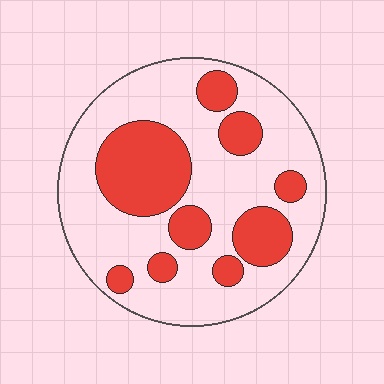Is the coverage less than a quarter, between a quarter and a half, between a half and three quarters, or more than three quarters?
Between a quarter and a half.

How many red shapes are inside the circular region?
9.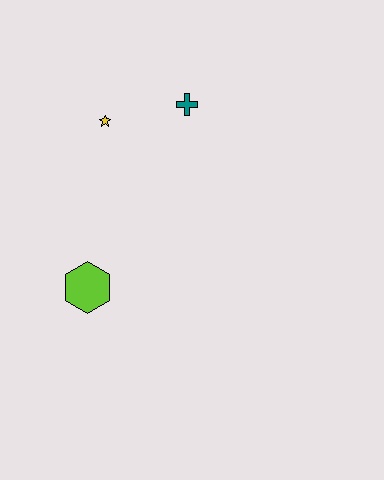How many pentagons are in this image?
There are no pentagons.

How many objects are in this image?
There are 3 objects.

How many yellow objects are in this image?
There is 1 yellow object.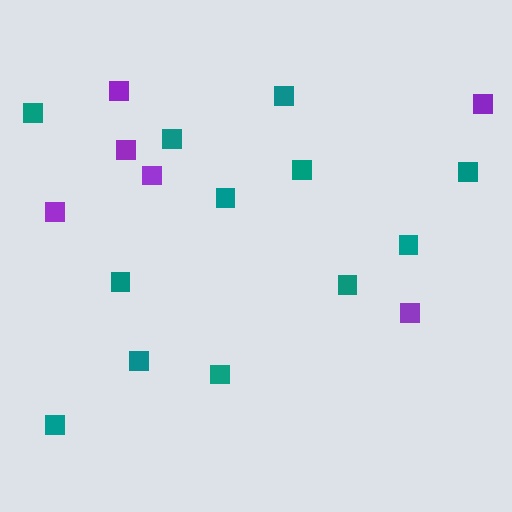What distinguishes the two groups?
There are 2 groups: one group of purple squares (6) and one group of teal squares (12).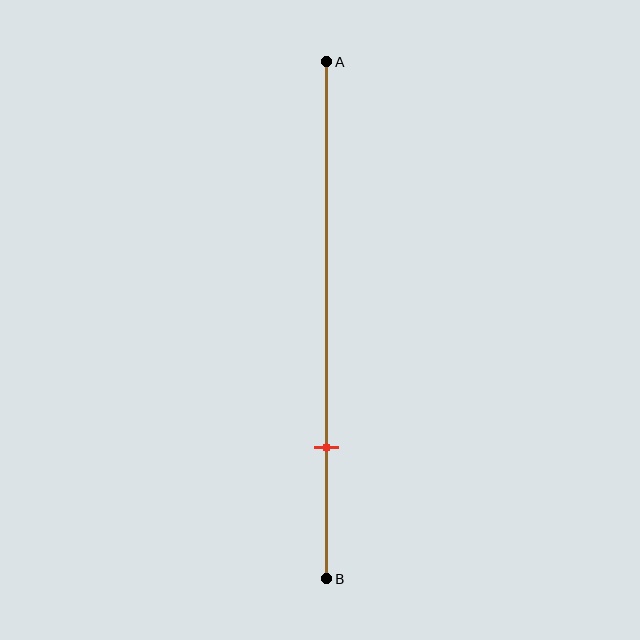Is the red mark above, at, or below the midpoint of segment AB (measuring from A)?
The red mark is below the midpoint of segment AB.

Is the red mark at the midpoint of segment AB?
No, the mark is at about 75% from A, not at the 50% midpoint.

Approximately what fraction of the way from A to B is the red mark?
The red mark is approximately 75% of the way from A to B.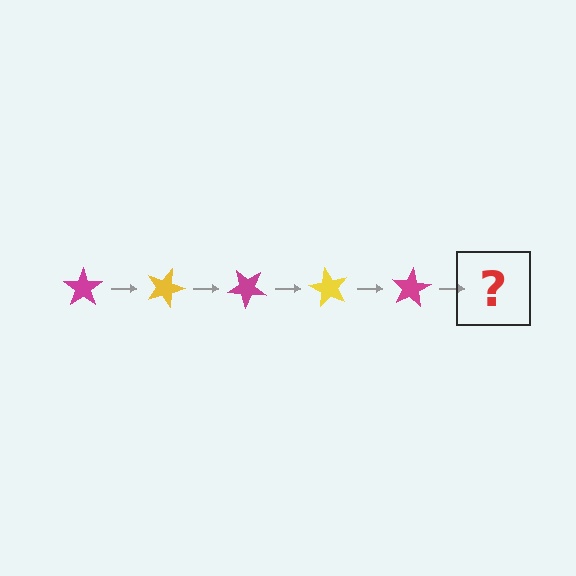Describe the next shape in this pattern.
It should be a yellow star, rotated 100 degrees from the start.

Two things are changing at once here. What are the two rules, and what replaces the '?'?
The two rules are that it rotates 20 degrees each step and the color cycles through magenta and yellow. The '?' should be a yellow star, rotated 100 degrees from the start.